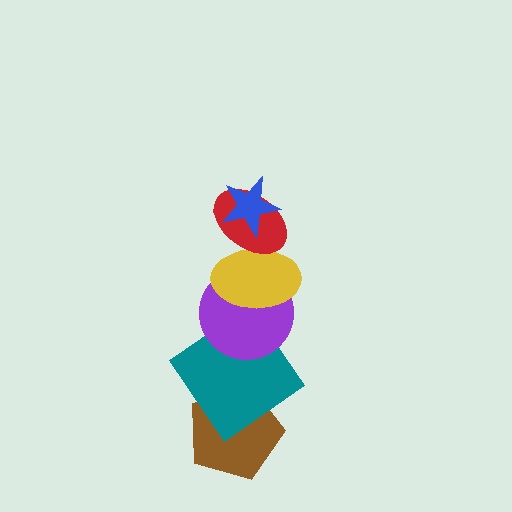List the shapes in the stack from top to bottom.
From top to bottom: the blue star, the red ellipse, the yellow ellipse, the purple circle, the teal diamond, the brown pentagon.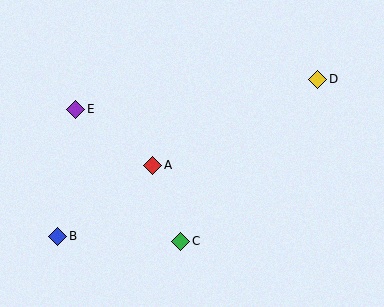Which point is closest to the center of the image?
Point A at (153, 165) is closest to the center.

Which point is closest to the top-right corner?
Point D is closest to the top-right corner.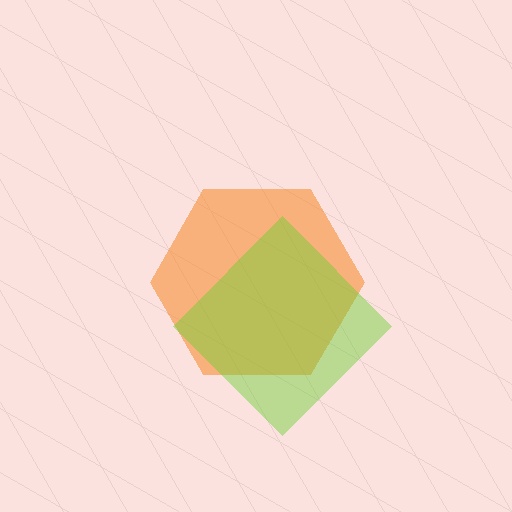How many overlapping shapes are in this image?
There are 2 overlapping shapes in the image.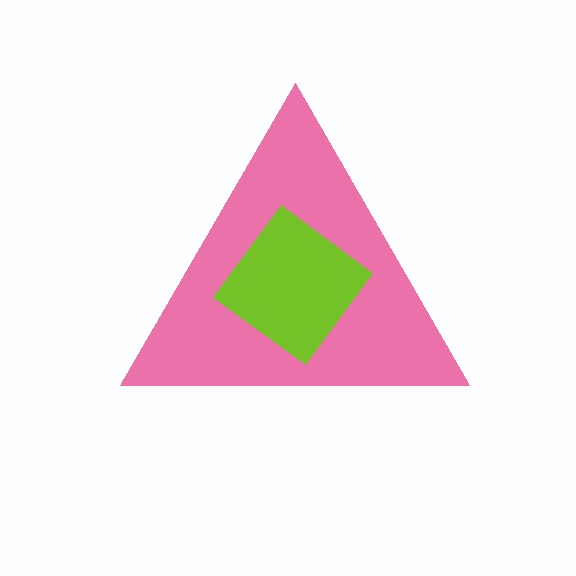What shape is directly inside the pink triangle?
The lime diamond.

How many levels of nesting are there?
2.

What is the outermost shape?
The pink triangle.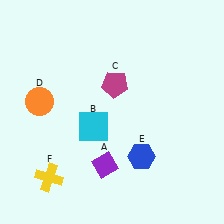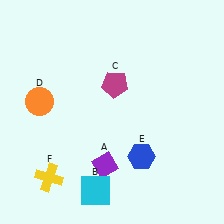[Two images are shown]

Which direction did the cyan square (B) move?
The cyan square (B) moved down.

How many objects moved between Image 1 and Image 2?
1 object moved between the two images.